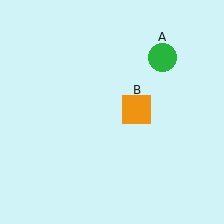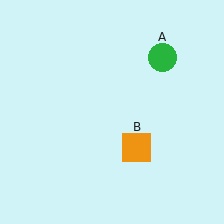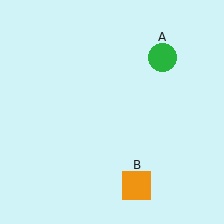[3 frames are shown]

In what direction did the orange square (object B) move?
The orange square (object B) moved down.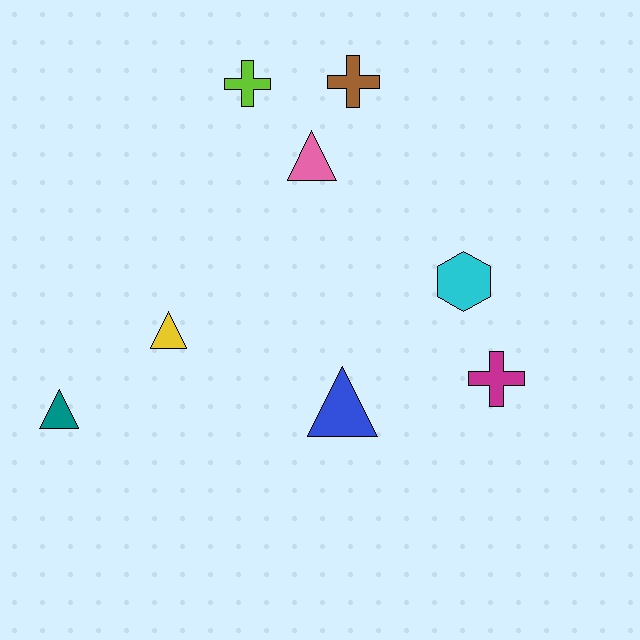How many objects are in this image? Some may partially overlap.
There are 8 objects.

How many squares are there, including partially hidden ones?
There are no squares.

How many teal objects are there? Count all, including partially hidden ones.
There is 1 teal object.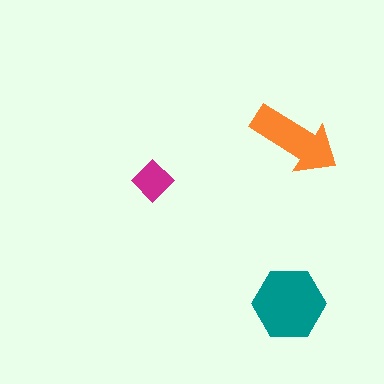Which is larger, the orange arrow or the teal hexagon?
The teal hexagon.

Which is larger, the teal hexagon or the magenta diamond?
The teal hexagon.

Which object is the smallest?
The magenta diamond.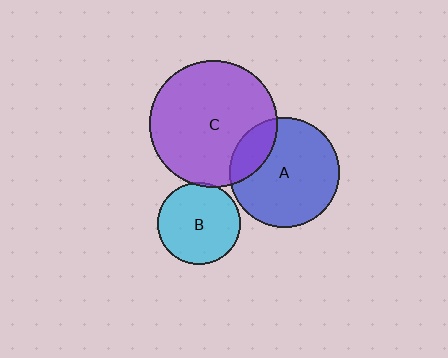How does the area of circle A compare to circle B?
Approximately 1.8 times.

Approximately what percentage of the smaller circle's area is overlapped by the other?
Approximately 5%.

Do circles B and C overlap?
Yes.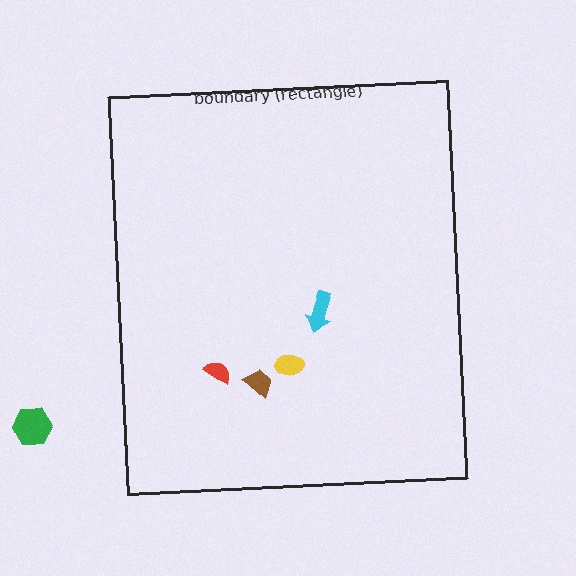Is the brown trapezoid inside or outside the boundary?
Inside.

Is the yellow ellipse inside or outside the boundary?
Inside.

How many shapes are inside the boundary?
4 inside, 1 outside.